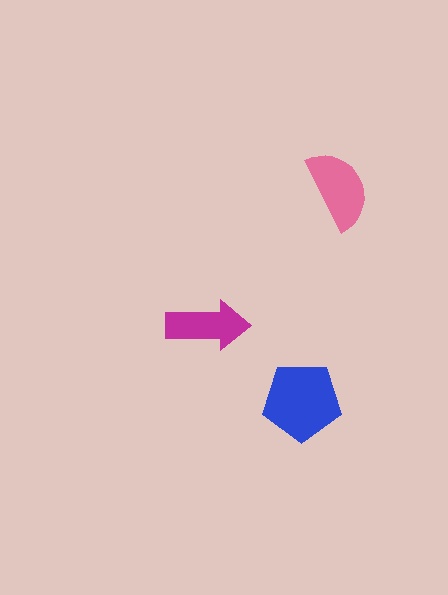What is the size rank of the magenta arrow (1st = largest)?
3rd.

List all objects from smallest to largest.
The magenta arrow, the pink semicircle, the blue pentagon.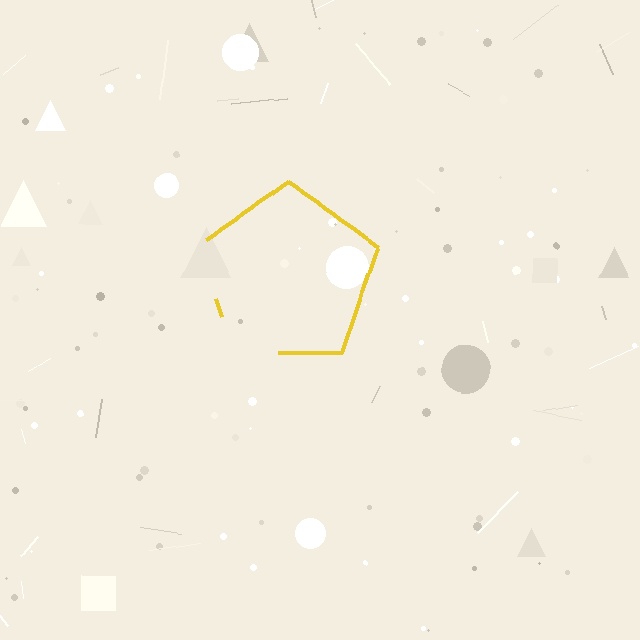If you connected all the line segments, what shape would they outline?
They would outline a pentagon.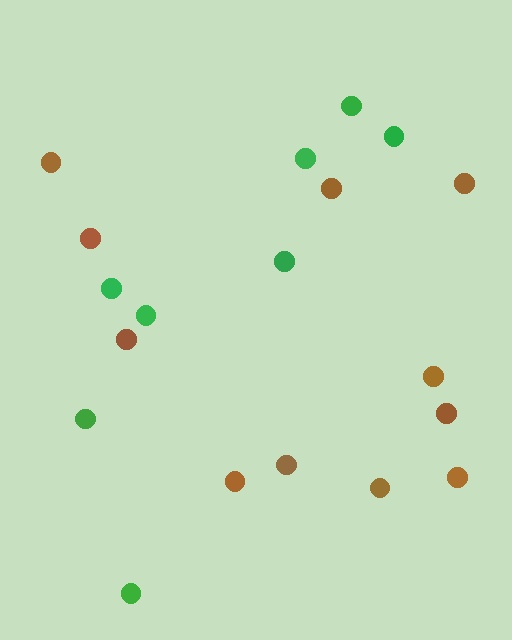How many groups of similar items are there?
There are 2 groups: one group of brown circles (11) and one group of green circles (8).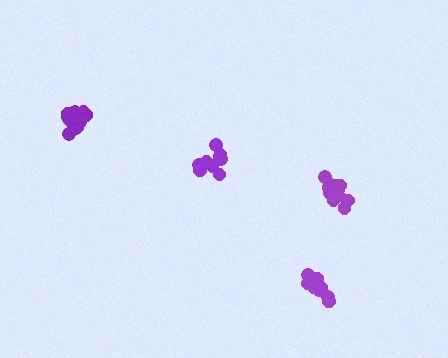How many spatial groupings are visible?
There are 4 spatial groupings.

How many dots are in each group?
Group 1: 13 dots, Group 2: 13 dots, Group 3: 10 dots, Group 4: 15 dots (51 total).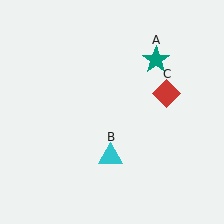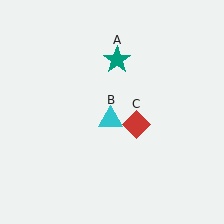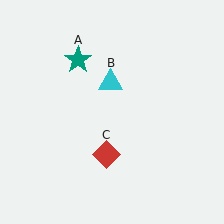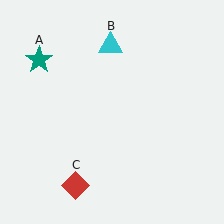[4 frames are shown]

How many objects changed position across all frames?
3 objects changed position: teal star (object A), cyan triangle (object B), red diamond (object C).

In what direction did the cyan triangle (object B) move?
The cyan triangle (object B) moved up.